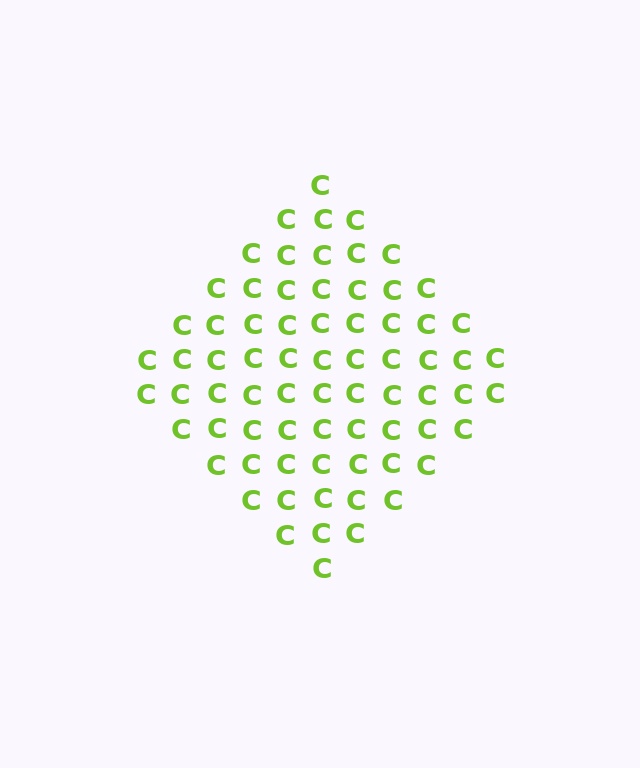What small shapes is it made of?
It is made of small letter C's.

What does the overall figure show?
The overall figure shows a diamond.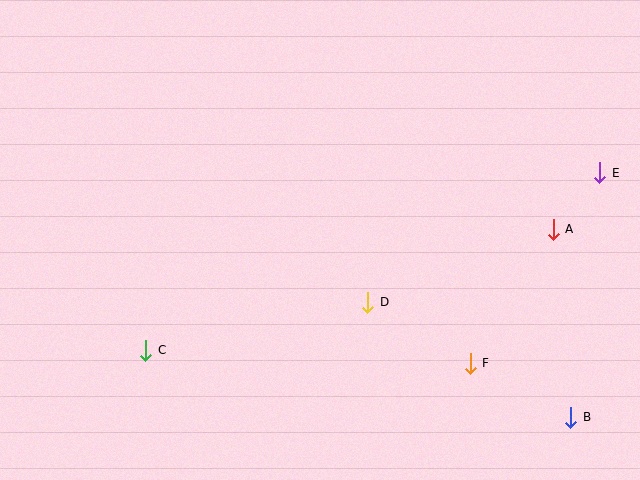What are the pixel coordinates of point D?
Point D is at (368, 302).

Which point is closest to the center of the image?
Point D at (368, 302) is closest to the center.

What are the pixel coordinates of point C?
Point C is at (146, 350).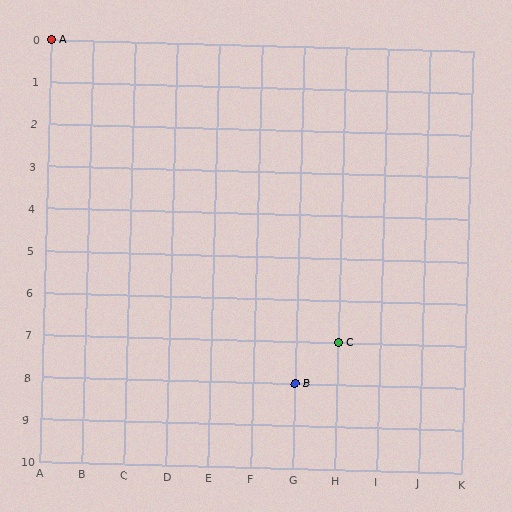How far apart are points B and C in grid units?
Points B and C are 1 column and 1 row apart (about 1.4 grid units diagonally).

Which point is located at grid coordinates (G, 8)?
Point B is at (G, 8).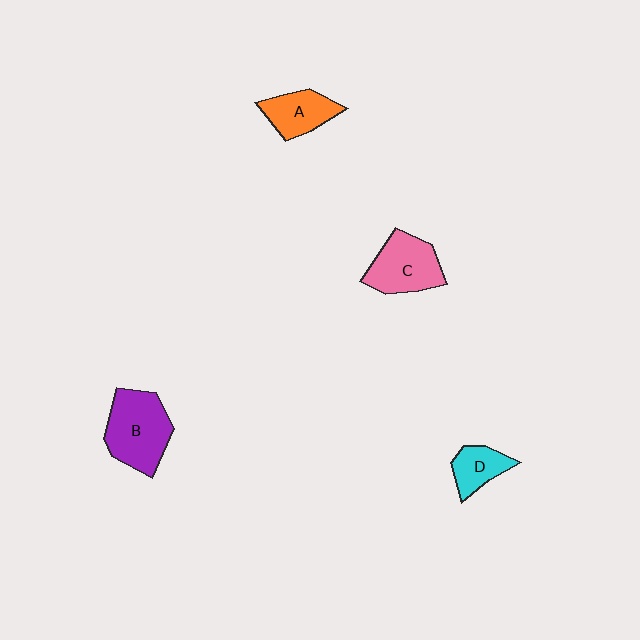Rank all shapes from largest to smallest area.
From largest to smallest: B (purple), C (pink), A (orange), D (cyan).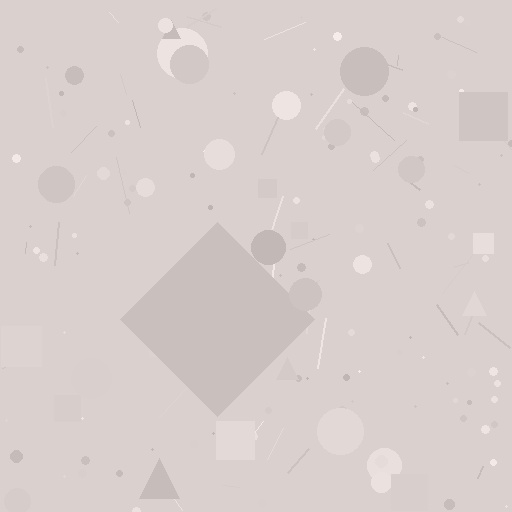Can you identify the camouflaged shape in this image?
The camouflaged shape is a diamond.